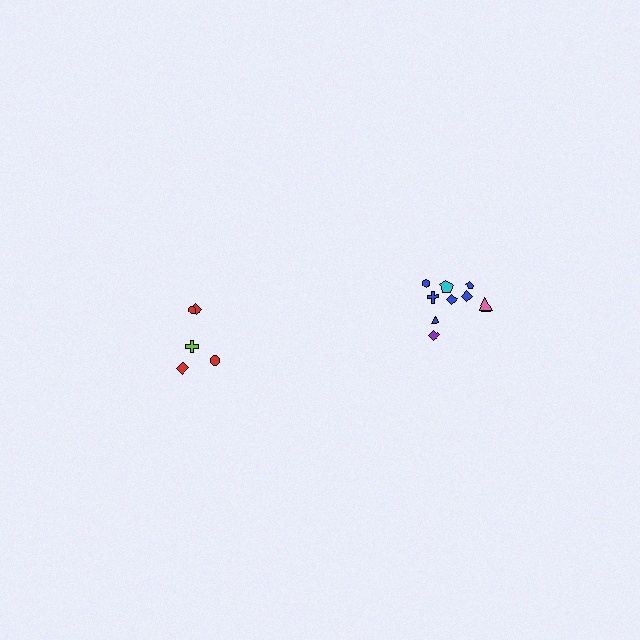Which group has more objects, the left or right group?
The right group.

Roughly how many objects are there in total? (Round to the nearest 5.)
Roughly 15 objects in total.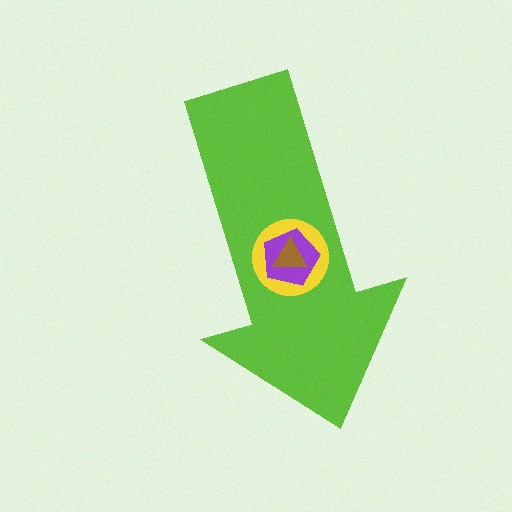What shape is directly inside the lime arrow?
The yellow circle.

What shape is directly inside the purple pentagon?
The brown triangle.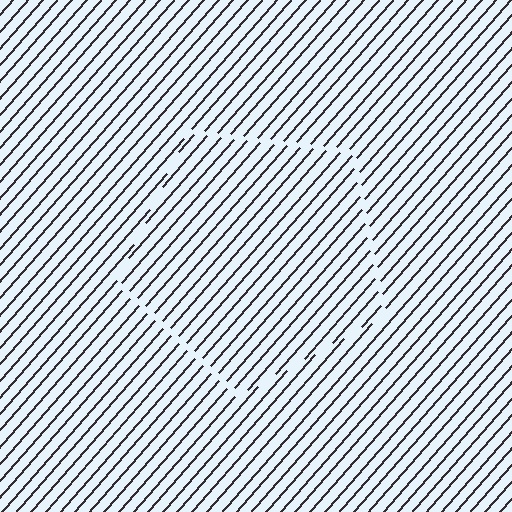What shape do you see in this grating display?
An illusory pentagon. The interior of the shape contains the same grating, shifted by half a period — the contour is defined by the phase discontinuity where line-ends from the inner and outer gratings abut.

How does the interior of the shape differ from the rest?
The interior of the shape contains the same grating, shifted by half a period — the contour is defined by the phase discontinuity where line-ends from the inner and outer gratings abut.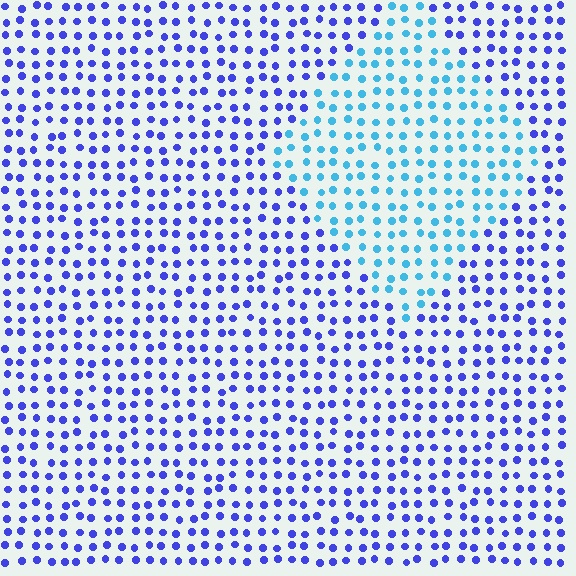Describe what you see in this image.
The image is filled with small blue elements in a uniform arrangement. A diamond-shaped region is visible where the elements are tinted to a slightly different hue, forming a subtle color boundary.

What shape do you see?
I see a diamond.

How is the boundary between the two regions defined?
The boundary is defined purely by a slight shift in hue (about 45 degrees). Spacing, size, and orientation are identical on both sides.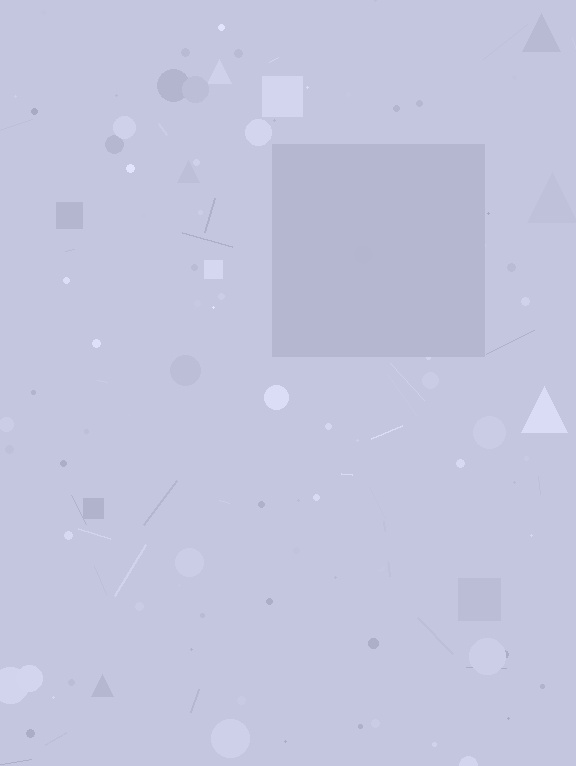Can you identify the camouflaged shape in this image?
The camouflaged shape is a square.